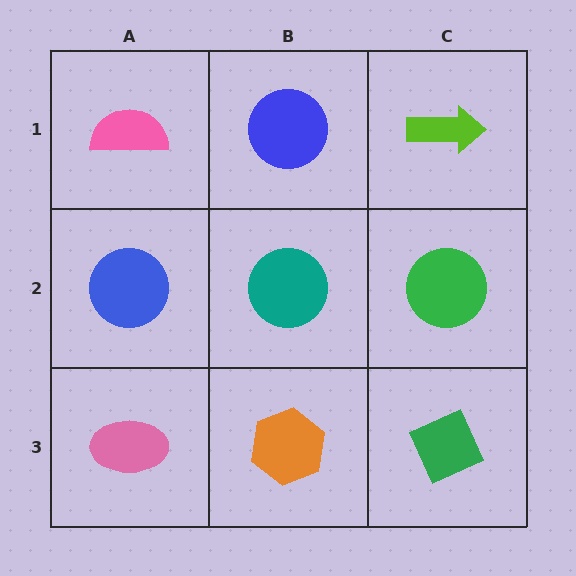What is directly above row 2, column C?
A lime arrow.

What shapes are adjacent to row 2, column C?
A lime arrow (row 1, column C), a green diamond (row 3, column C), a teal circle (row 2, column B).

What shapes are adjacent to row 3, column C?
A green circle (row 2, column C), an orange hexagon (row 3, column B).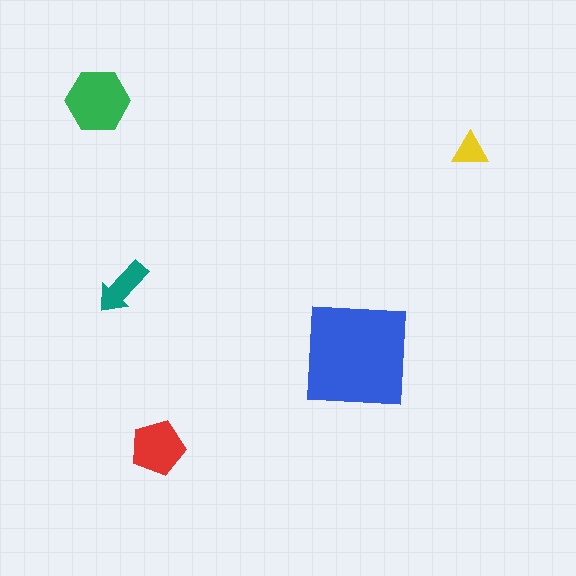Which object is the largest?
The blue square.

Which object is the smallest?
The yellow triangle.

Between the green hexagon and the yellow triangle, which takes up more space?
The green hexagon.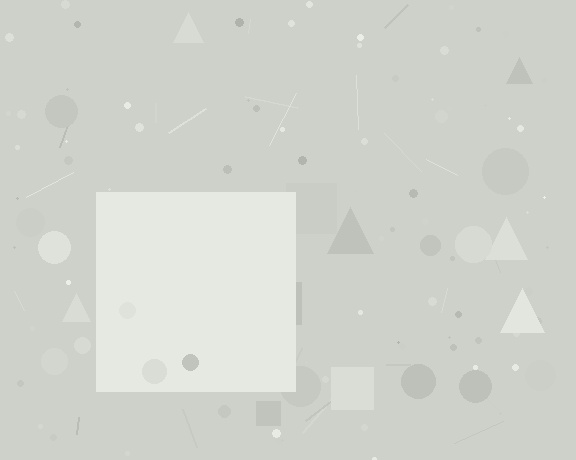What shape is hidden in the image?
A square is hidden in the image.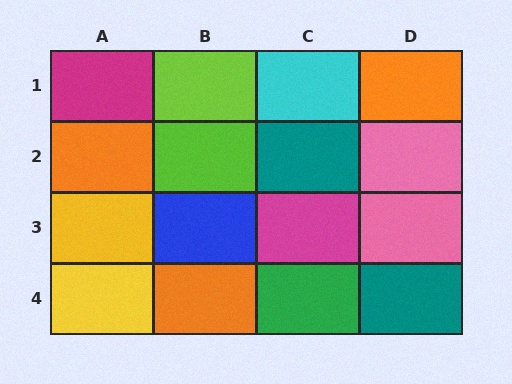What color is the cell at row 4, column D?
Teal.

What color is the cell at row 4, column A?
Yellow.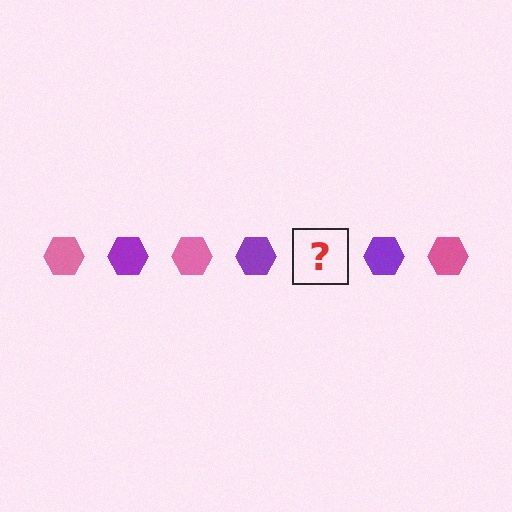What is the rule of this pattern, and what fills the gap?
The rule is that the pattern cycles through pink, purple hexagons. The gap should be filled with a pink hexagon.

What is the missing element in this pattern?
The missing element is a pink hexagon.